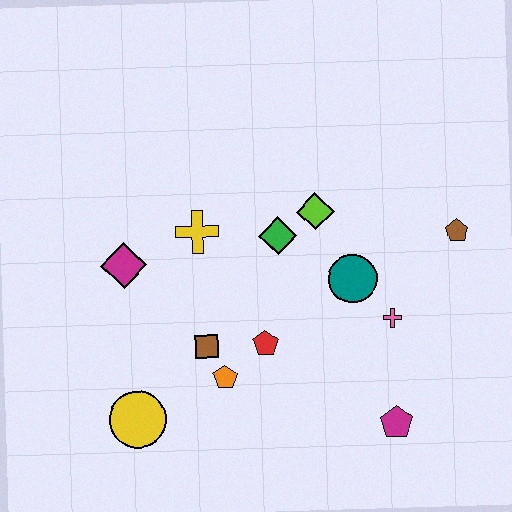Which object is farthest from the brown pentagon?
The yellow circle is farthest from the brown pentagon.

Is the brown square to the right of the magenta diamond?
Yes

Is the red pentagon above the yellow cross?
No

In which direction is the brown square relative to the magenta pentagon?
The brown square is to the left of the magenta pentagon.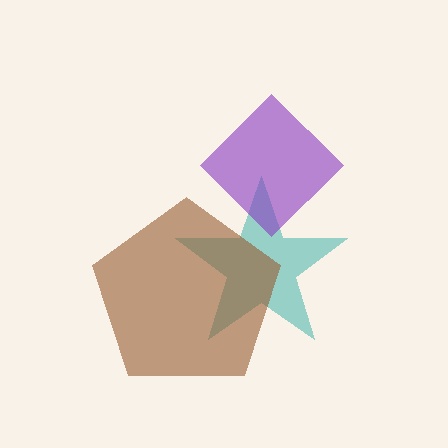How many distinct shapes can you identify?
There are 3 distinct shapes: a teal star, a purple diamond, a brown pentagon.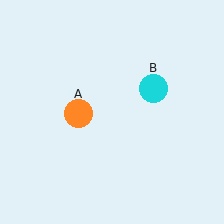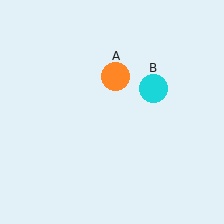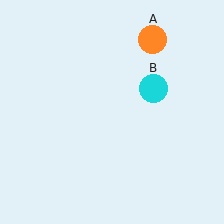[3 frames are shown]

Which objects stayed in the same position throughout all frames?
Cyan circle (object B) remained stationary.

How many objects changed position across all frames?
1 object changed position: orange circle (object A).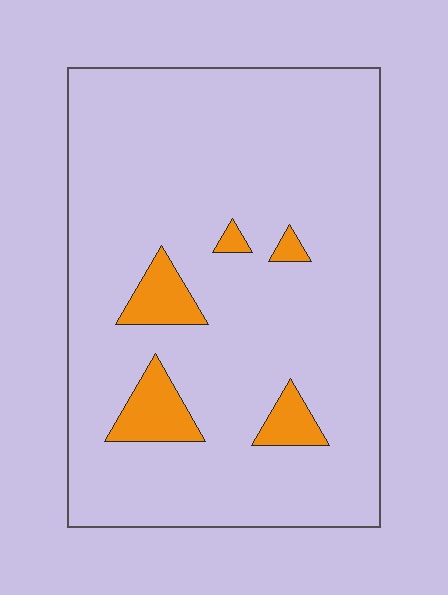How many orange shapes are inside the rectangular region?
5.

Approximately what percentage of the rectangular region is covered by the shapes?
Approximately 10%.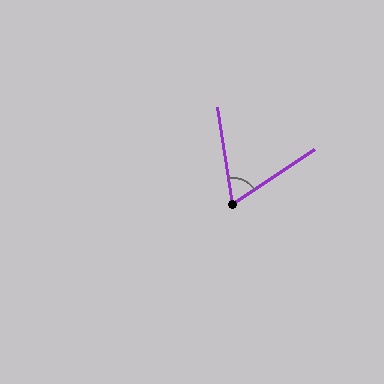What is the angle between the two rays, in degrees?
Approximately 65 degrees.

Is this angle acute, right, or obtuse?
It is acute.